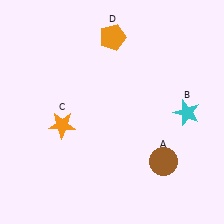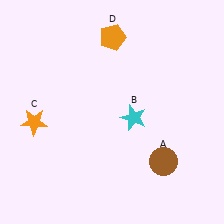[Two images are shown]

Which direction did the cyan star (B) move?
The cyan star (B) moved left.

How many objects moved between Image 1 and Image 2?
2 objects moved between the two images.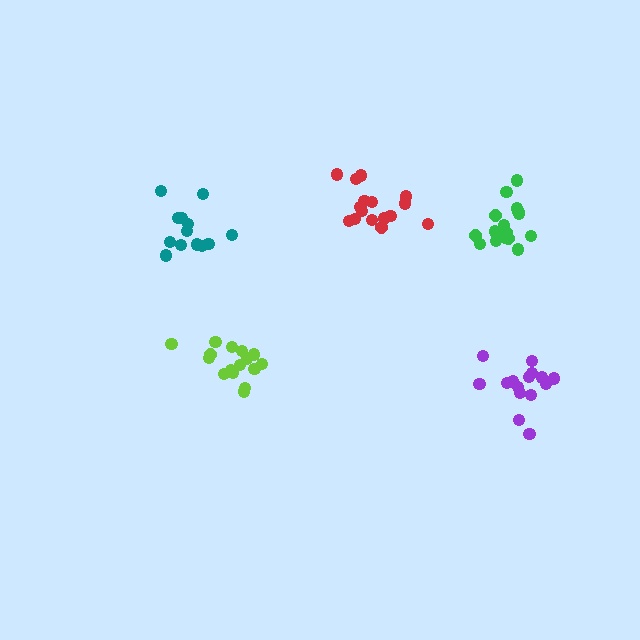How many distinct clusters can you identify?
There are 5 distinct clusters.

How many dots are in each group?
Group 1: 13 dots, Group 2: 16 dots, Group 3: 16 dots, Group 4: 15 dots, Group 5: 16 dots (76 total).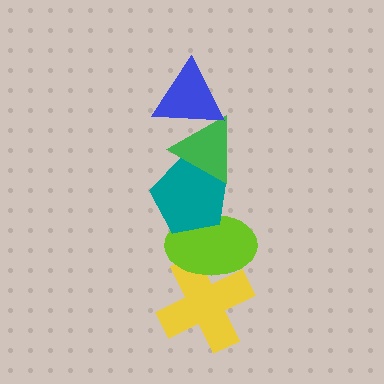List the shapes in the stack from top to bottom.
From top to bottom: the blue triangle, the green triangle, the teal pentagon, the lime ellipse, the yellow cross.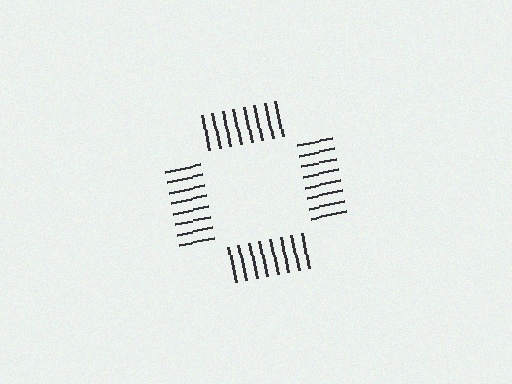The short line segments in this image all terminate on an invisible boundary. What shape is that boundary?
An illusory square — the line segments terminate on its edges but no continuous stroke is drawn.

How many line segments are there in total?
32 — 8 along each of the 4 edges.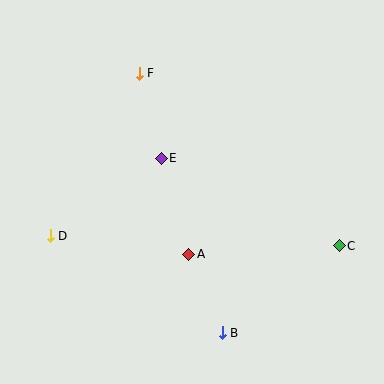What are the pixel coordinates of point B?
Point B is at (222, 333).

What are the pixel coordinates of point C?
Point C is at (339, 246).